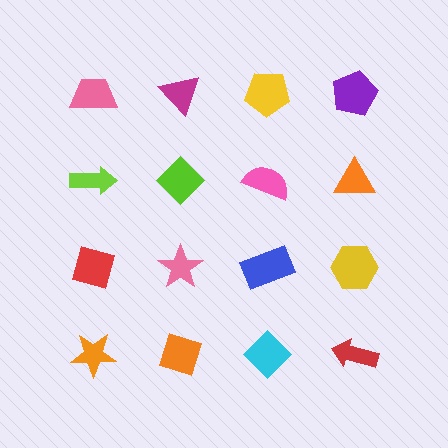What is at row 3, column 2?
A pink star.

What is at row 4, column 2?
An orange diamond.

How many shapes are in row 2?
4 shapes.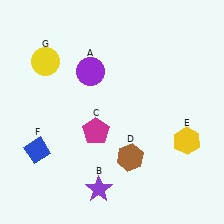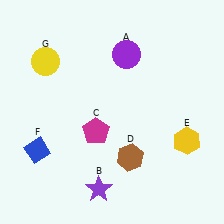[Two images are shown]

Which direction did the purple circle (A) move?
The purple circle (A) moved right.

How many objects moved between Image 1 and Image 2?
1 object moved between the two images.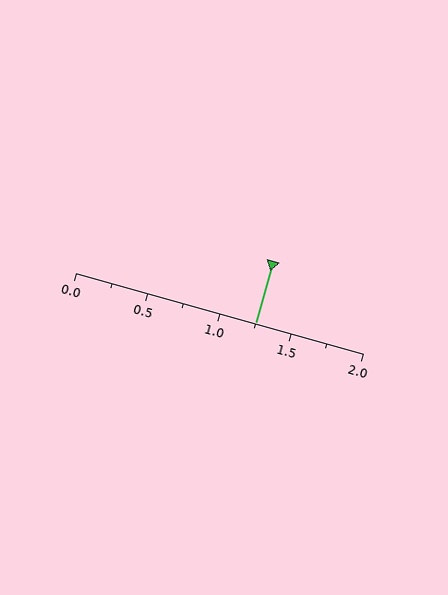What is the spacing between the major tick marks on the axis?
The major ticks are spaced 0.5 apart.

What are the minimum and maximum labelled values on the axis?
The axis runs from 0.0 to 2.0.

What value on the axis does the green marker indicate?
The marker indicates approximately 1.25.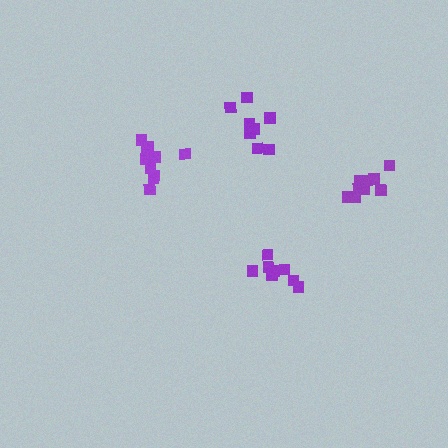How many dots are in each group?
Group 1: 8 dots, Group 2: 10 dots, Group 3: 9 dots, Group 4: 8 dots (35 total).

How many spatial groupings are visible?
There are 4 spatial groupings.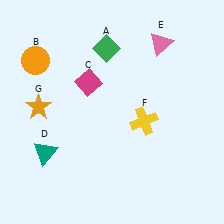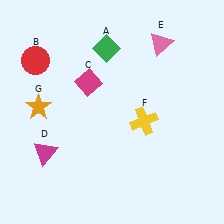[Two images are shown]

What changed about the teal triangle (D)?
In Image 1, D is teal. In Image 2, it changed to magenta.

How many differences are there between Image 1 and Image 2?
There are 2 differences between the two images.